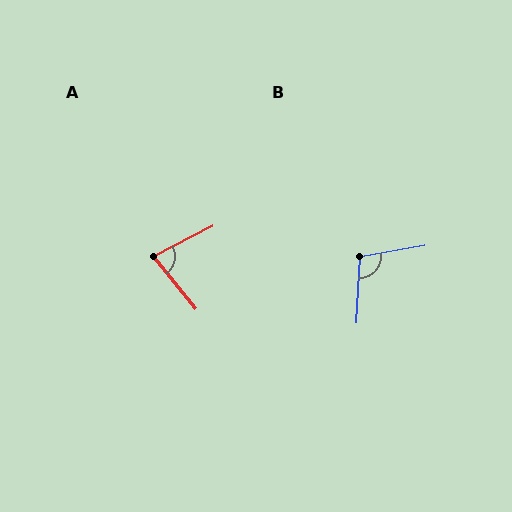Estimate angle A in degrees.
Approximately 79 degrees.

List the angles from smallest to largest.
A (79°), B (103°).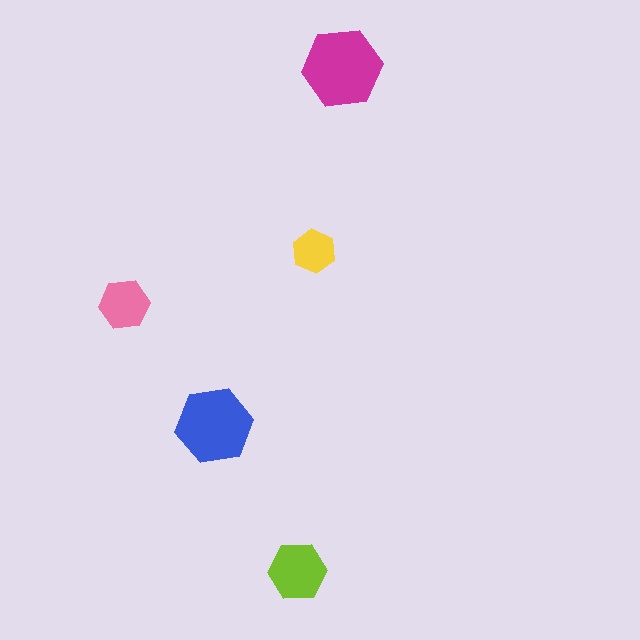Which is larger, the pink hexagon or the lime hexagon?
The lime one.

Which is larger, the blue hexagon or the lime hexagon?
The blue one.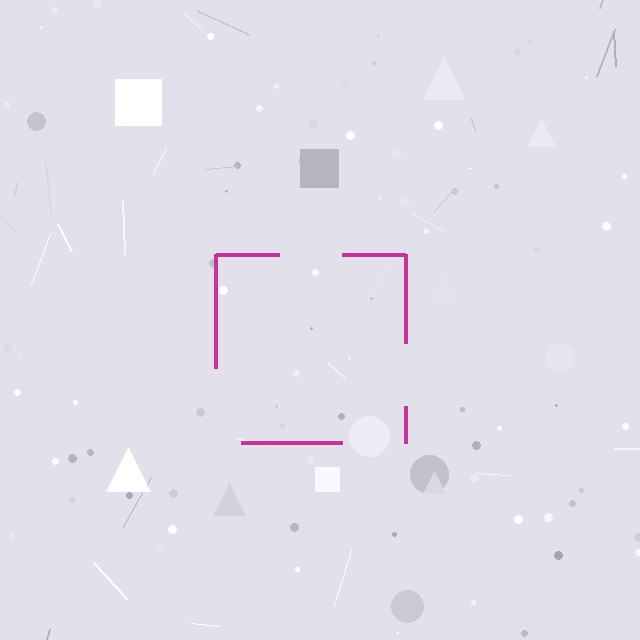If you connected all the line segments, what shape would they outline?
They would outline a square.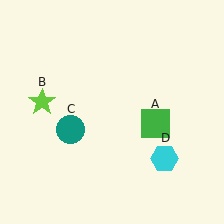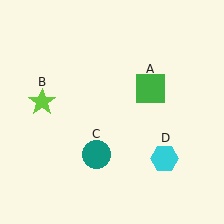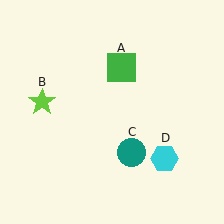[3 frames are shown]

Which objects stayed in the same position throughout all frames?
Lime star (object B) and cyan hexagon (object D) remained stationary.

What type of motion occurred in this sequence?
The green square (object A), teal circle (object C) rotated counterclockwise around the center of the scene.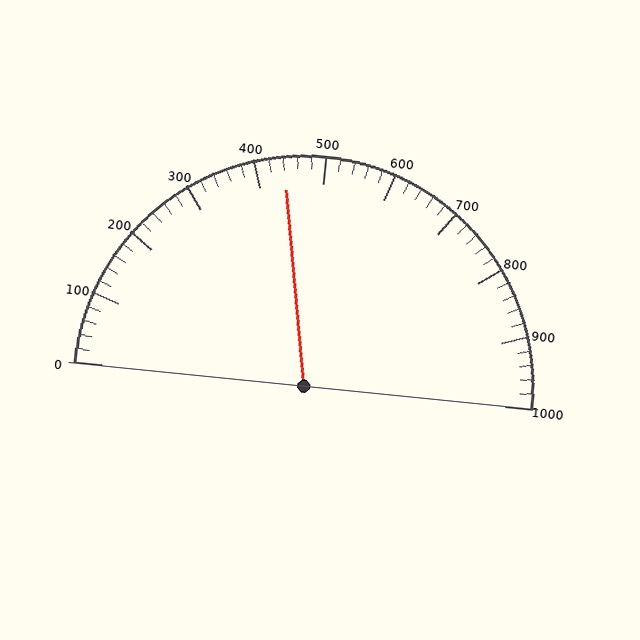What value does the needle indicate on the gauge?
The needle indicates approximately 440.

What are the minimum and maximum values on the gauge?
The gauge ranges from 0 to 1000.